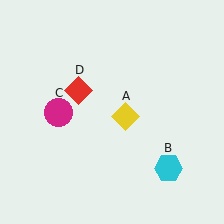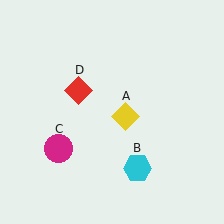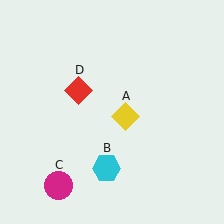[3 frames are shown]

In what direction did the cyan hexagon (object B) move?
The cyan hexagon (object B) moved left.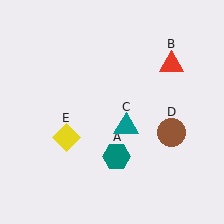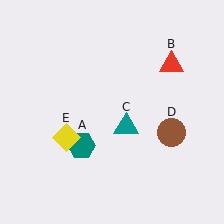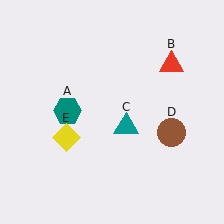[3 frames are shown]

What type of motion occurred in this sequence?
The teal hexagon (object A) rotated clockwise around the center of the scene.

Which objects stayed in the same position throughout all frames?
Red triangle (object B) and teal triangle (object C) and brown circle (object D) and yellow diamond (object E) remained stationary.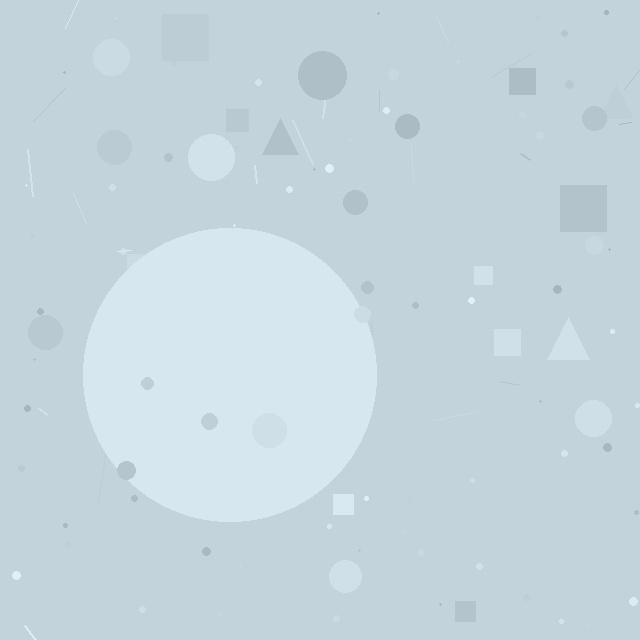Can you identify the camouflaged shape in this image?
The camouflaged shape is a circle.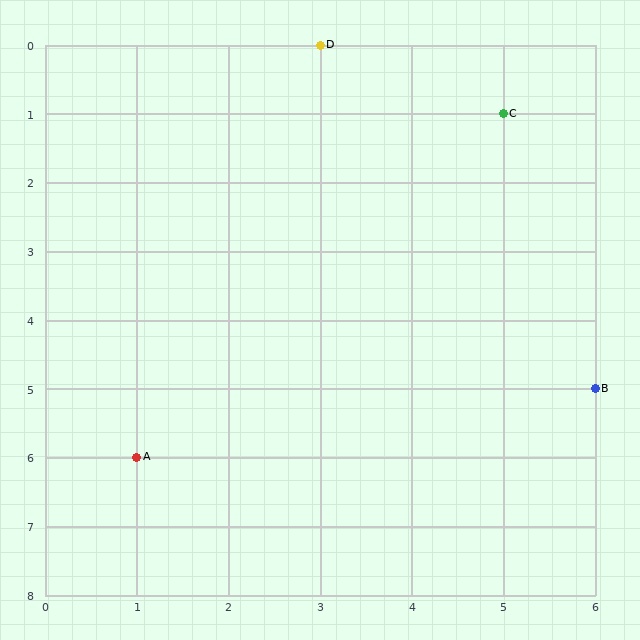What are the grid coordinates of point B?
Point B is at grid coordinates (6, 5).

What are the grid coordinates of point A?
Point A is at grid coordinates (1, 6).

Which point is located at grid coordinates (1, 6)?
Point A is at (1, 6).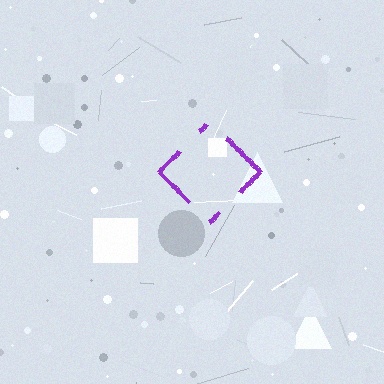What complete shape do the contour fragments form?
The contour fragments form a diamond.